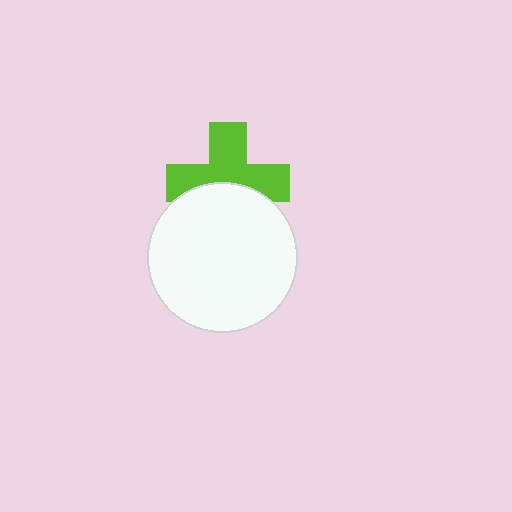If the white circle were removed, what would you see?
You would see the complete lime cross.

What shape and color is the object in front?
The object in front is a white circle.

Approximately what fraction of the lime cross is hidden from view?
Roughly 38% of the lime cross is hidden behind the white circle.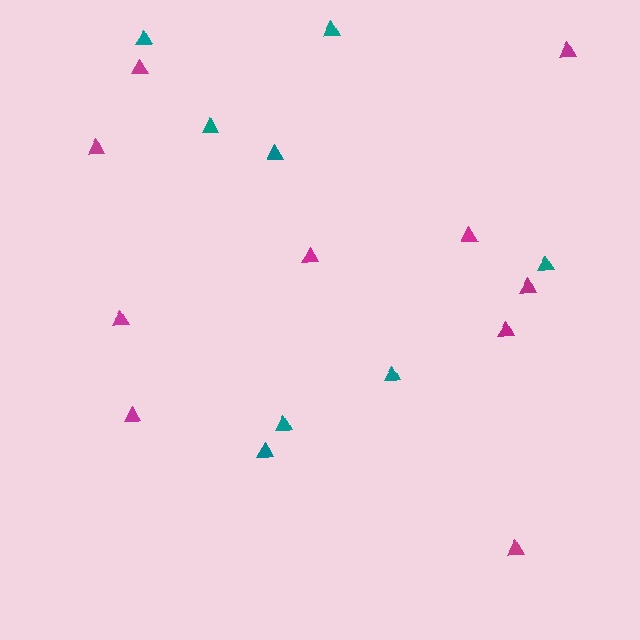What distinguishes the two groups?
There are 2 groups: one group of magenta triangles (10) and one group of teal triangles (8).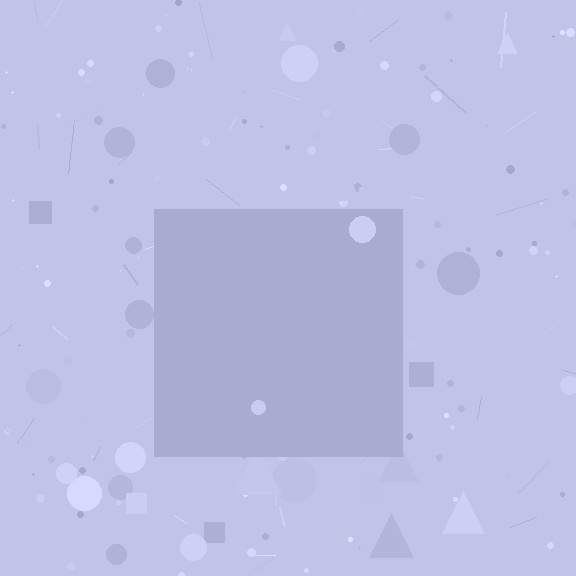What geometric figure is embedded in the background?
A square is embedded in the background.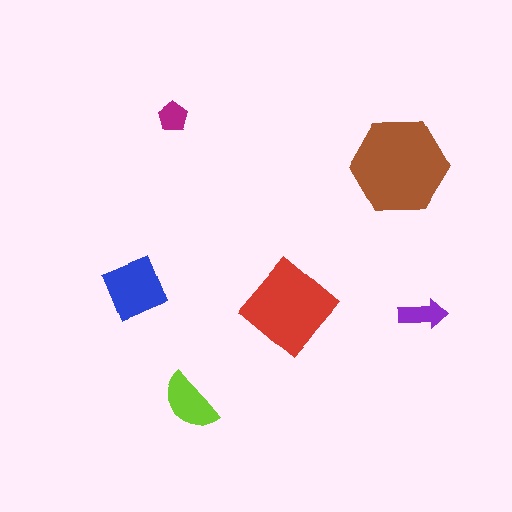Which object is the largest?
The brown hexagon.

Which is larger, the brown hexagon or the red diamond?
The brown hexagon.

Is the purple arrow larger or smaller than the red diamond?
Smaller.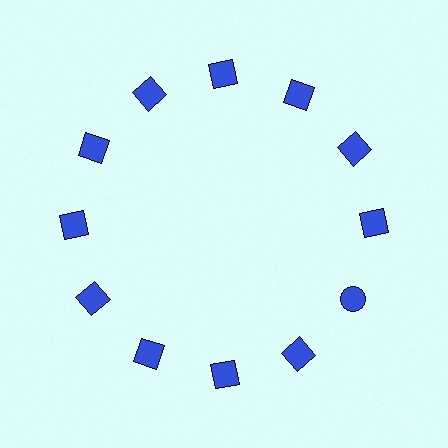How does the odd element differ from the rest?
It has a different shape: circle instead of square.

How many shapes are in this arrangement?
There are 12 shapes arranged in a ring pattern.